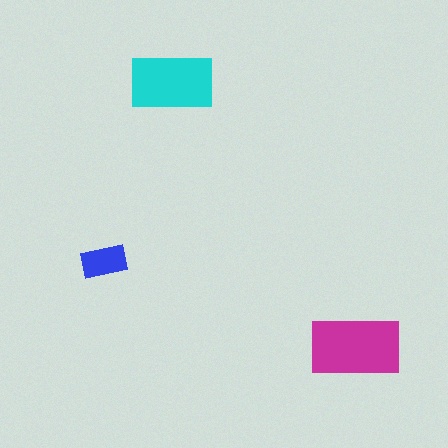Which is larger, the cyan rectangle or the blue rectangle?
The cyan one.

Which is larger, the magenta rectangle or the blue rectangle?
The magenta one.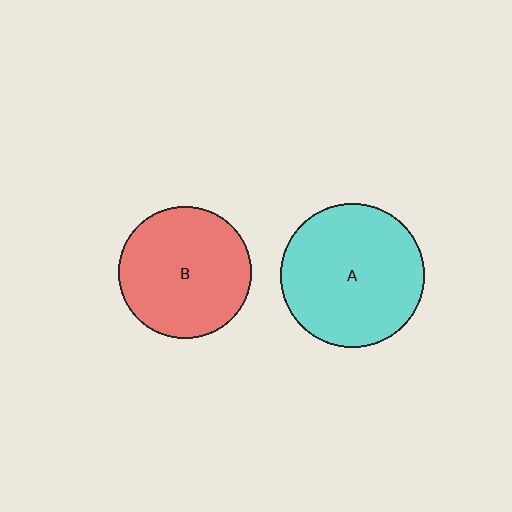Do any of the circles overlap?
No, none of the circles overlap.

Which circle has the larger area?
Circle A (cyan).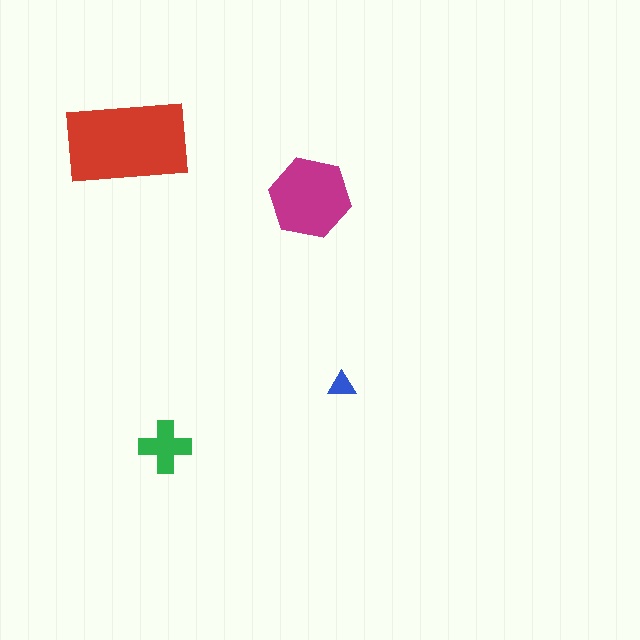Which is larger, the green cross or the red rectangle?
The red rectangle.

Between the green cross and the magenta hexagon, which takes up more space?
The magenta hexagon.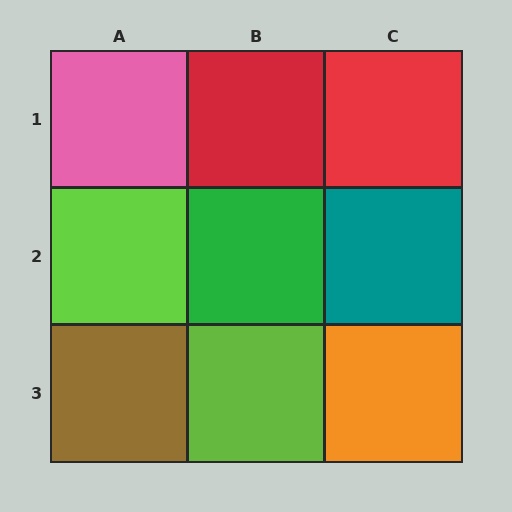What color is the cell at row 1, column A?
Pink.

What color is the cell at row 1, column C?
Red.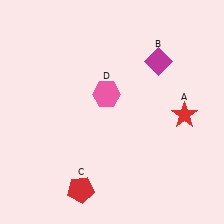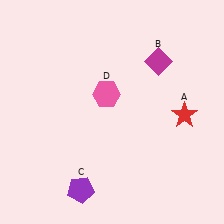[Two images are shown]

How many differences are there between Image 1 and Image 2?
There is 1 difference between the two images.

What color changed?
The pentagon (C) changed from red in Image 1 to purple in Image 2.